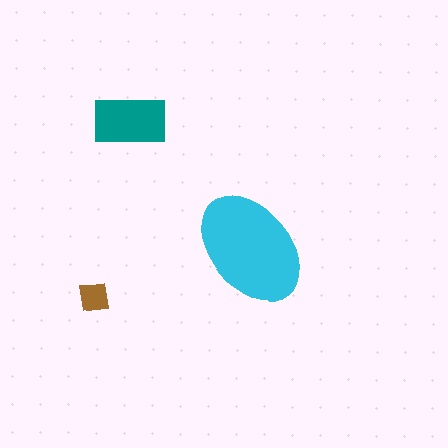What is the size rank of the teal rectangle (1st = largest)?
2nd.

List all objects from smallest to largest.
The brown square, the teal rectangle, the cyan ellipse.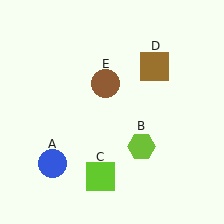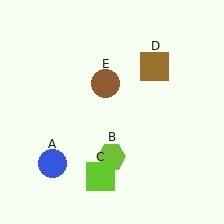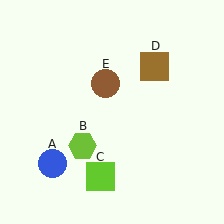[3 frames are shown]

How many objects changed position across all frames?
1 object changed position: lime hexagon (object B).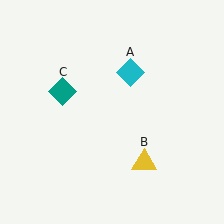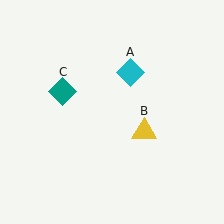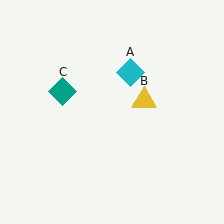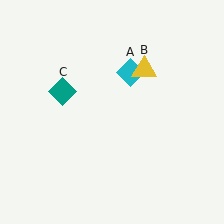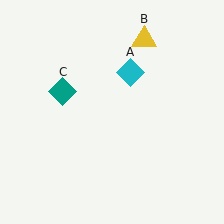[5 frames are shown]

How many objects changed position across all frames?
1 object changed position: yellow triangle (object B).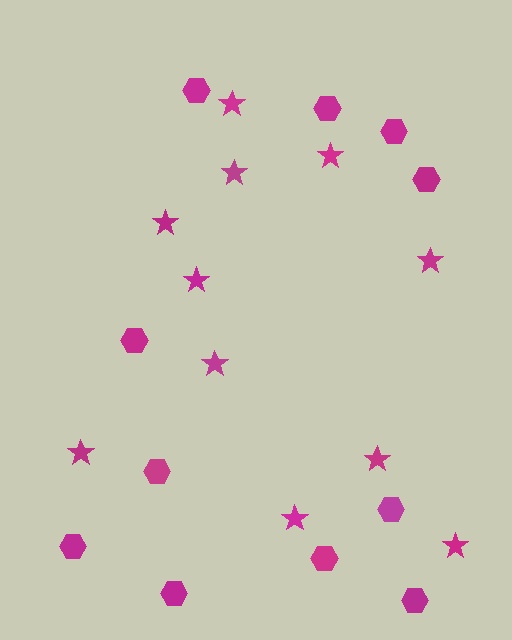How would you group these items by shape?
There are 2 groups: one group of hexagons (11) and one group of stars (11).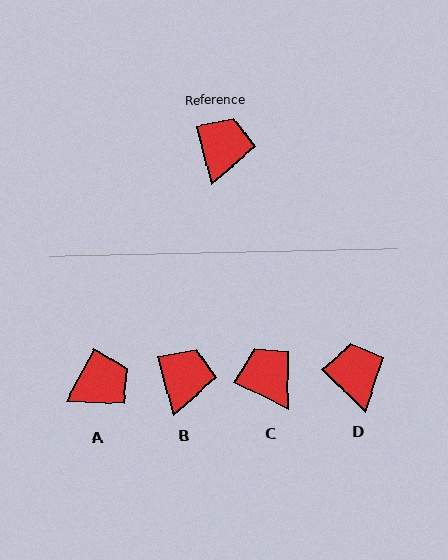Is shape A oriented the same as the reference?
No, it is off by about 42 degrees.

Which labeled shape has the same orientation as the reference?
B.